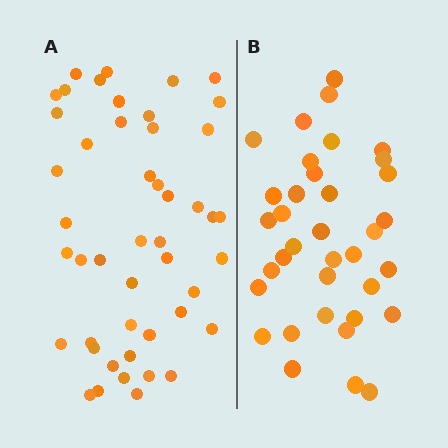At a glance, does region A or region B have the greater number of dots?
Region A (the left region) has more dots.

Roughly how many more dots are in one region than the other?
Region A has roughly 12 or so more dots than region B.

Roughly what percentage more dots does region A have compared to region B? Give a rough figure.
About 30% more.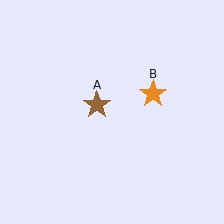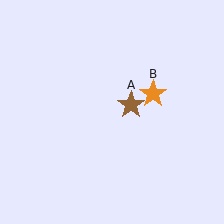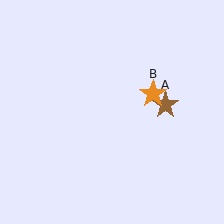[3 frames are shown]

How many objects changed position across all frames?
1 object changed position: brown star (object A).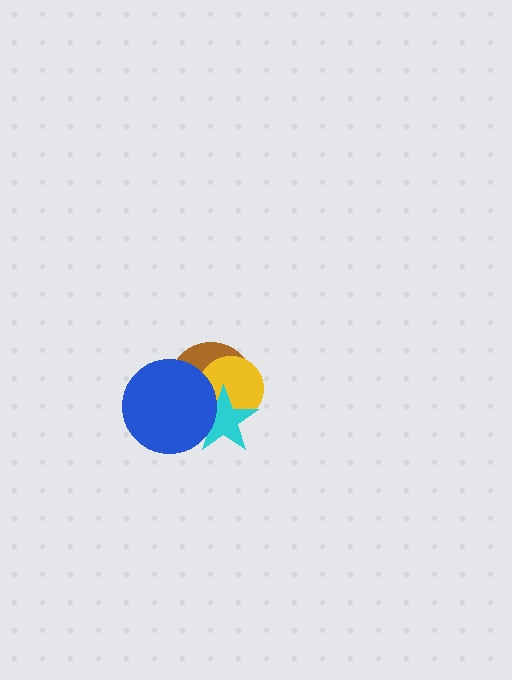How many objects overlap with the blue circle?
3 objects overlap with the blue circle.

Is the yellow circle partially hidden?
Yes, it is partially covered by another shape.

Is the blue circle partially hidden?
No, no other shape covers it.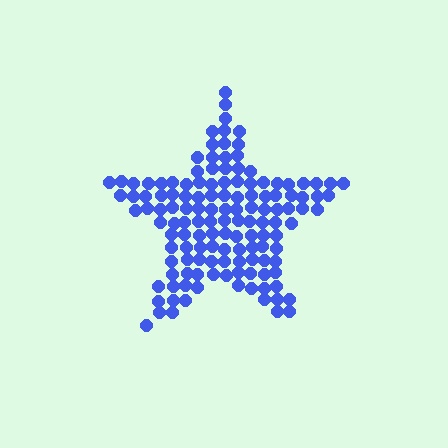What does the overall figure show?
The overall figure shows a star.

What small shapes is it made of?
It is made of small circles.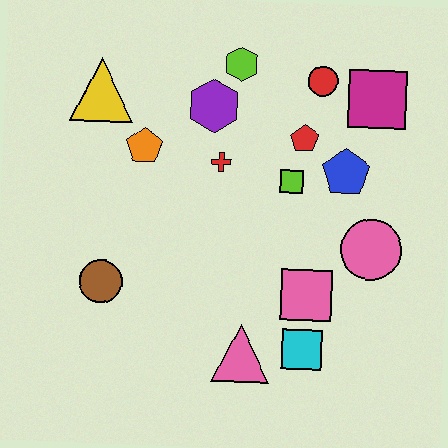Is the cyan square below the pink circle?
Yes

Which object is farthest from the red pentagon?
The brown circle is farthest from the red pentagon.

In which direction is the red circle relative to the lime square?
The red circle is above the lime square.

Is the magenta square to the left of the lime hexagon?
No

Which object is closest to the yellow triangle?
The orange pentagon is closest to the yellow triangle.